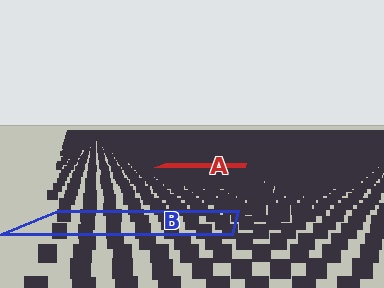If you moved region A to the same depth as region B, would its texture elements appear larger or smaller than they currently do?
They would appear larger. At a closer depth, the same texture elements are projected at a bigger on-screen size.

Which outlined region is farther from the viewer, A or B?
Region A is farther from the viewer — the texture elements inside it appear smaller and more densely packed.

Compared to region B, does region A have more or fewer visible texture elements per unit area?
Region A has more texture elements per unit area — they are packed more densely because it is farther away.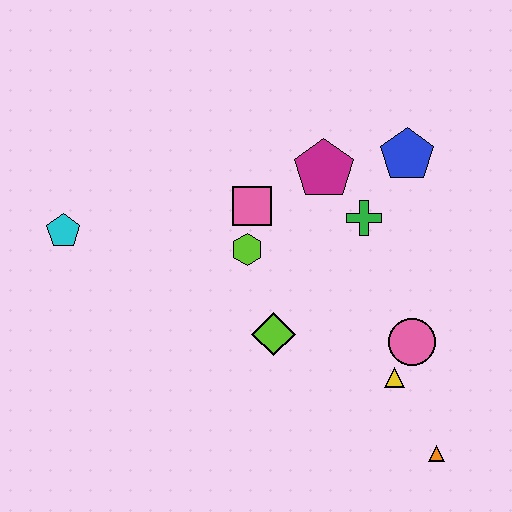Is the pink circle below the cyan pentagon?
Yes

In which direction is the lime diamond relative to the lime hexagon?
The lime diamond is below the lime hexagon.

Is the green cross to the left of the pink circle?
Yes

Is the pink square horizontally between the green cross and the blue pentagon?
No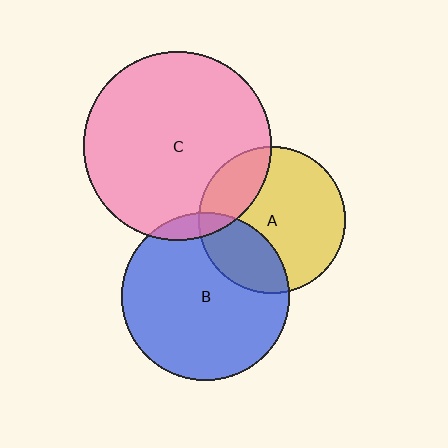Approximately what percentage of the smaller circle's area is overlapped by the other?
Approximately 25%.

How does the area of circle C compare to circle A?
Approximately 1.7 times.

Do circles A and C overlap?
Yes.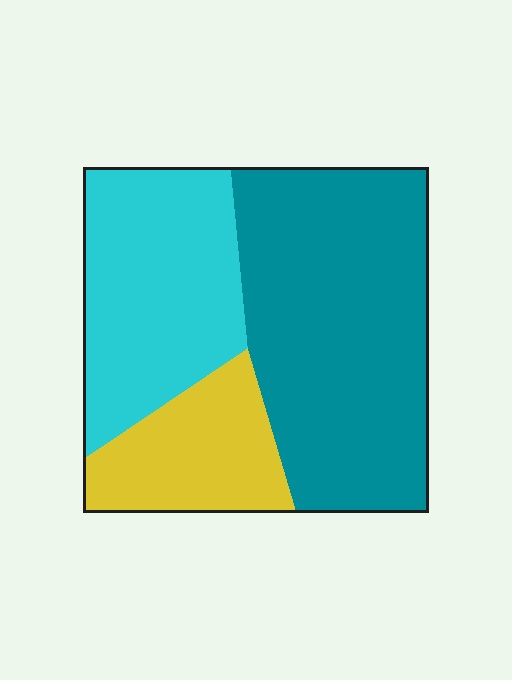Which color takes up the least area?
Yellow, at roughly 20%.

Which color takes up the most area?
Teal, at roughly 50%.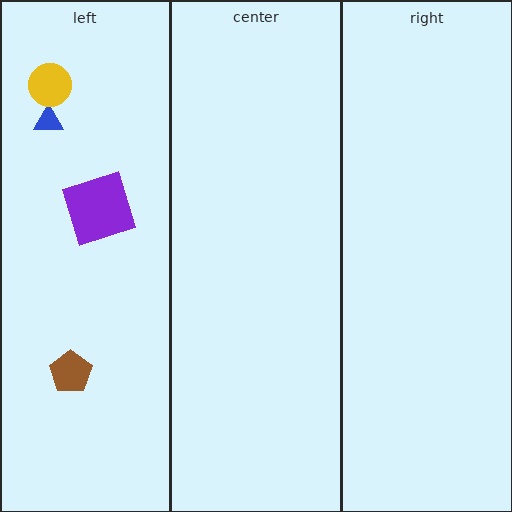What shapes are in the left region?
The brown pentagon, the purple square, the blue triangle, the yellow circle.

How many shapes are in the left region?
4.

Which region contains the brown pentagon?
The left region.